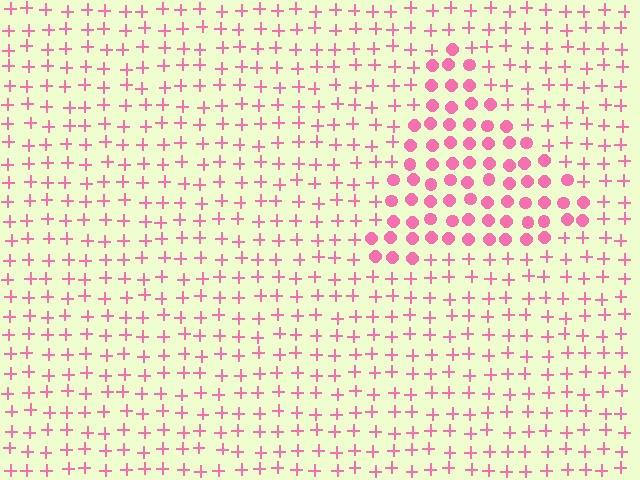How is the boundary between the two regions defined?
The boundary is defined by a change in element shape: circles inside vs. plus signs outside. All elements share the same color and spacing.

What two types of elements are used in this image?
The image uses circles inside the triangle region and plus signs outside it.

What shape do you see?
I see a triangle.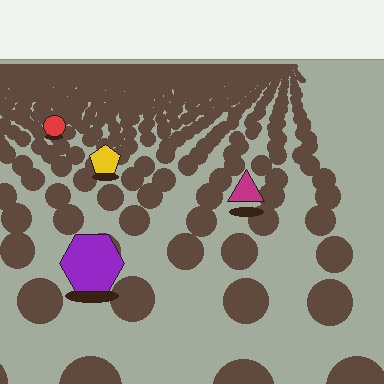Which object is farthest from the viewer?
The red circle is farthest from the viewer. It appears smaller and the ground texture around it is denser.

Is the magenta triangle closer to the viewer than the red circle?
Yes. The magenta triangle is closer — you can tell from the texture gradient: the ground texture is coarser near it.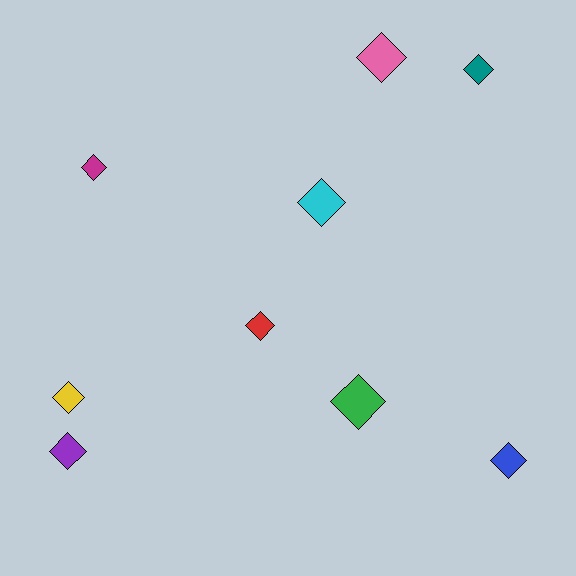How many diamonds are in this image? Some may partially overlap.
There are 9 diamonds.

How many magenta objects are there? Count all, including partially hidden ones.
There is 1 magenta object.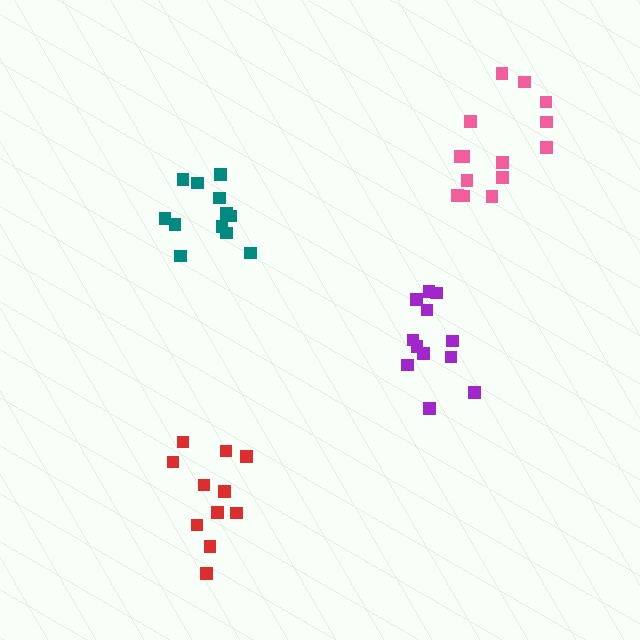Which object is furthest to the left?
The teal cluster is leftmost.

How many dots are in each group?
Group 1: 11 dots, Group 2: 12 dots, Group 3: 12 dots, Group 4: 14 dots (49 total).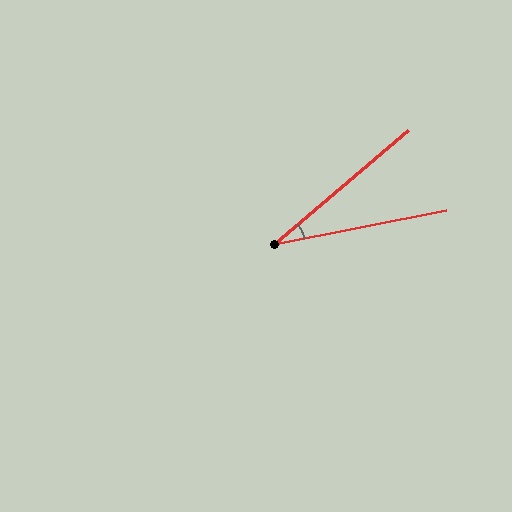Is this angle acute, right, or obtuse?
It is acute.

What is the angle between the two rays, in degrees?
Approximately 29 degrees.